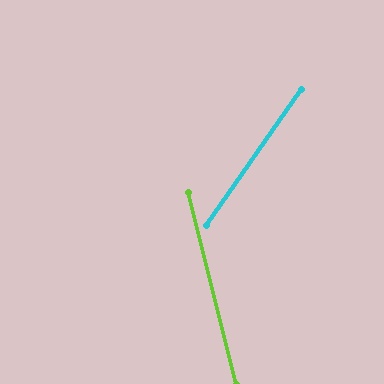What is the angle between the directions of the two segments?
Approximately 49 degrees.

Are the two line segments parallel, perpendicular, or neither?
Neither parallel nor perpendicular — they differ by about 49°.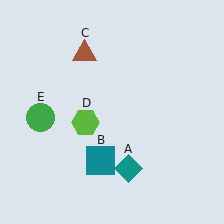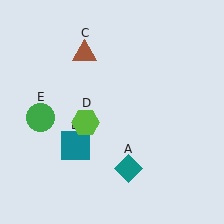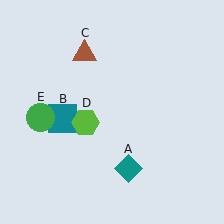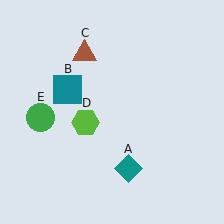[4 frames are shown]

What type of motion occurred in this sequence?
The teal square (object B) rotated clockwise around the center of the scene.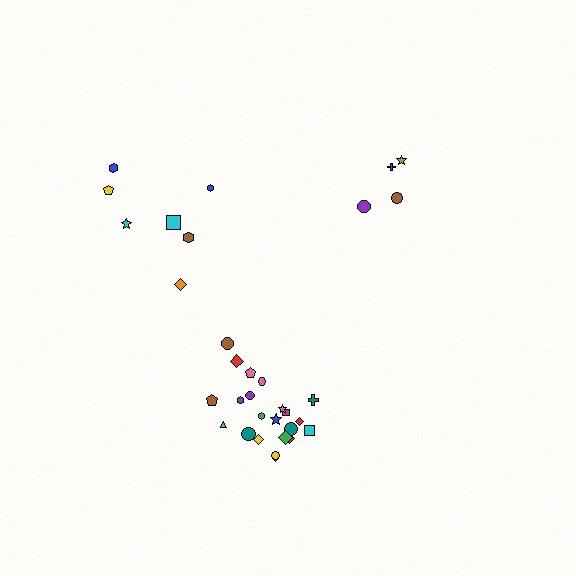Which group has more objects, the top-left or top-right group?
The top-left group.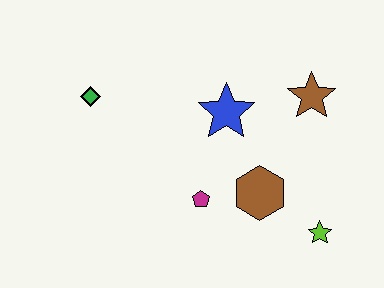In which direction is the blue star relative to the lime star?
The blue star is above the lime star.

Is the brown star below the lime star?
No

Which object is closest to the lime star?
The brown hexagon is closest to the lime star.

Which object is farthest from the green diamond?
The lime star is farthest from the green diamond.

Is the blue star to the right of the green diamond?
Yes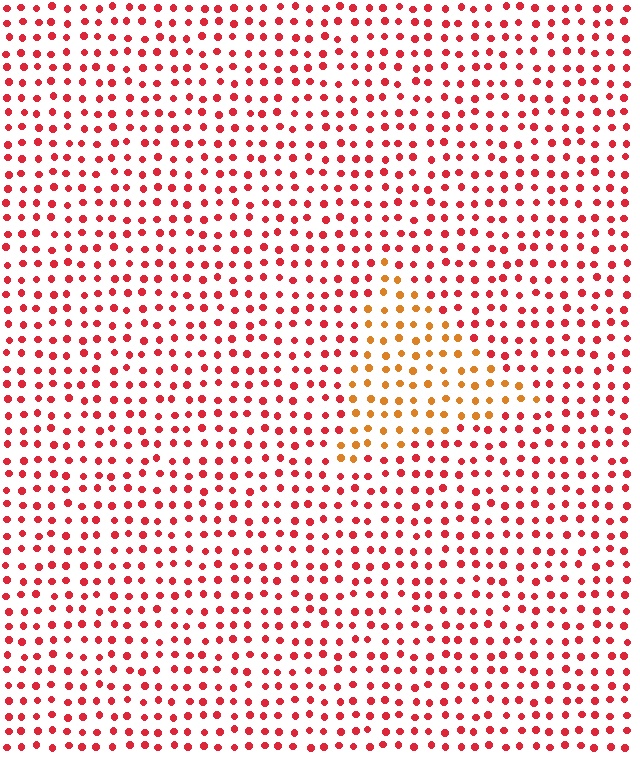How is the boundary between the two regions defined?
The boundary is defined purely by a slight shift in hue (about 37 degrees). Spacing, size, and orientation are identical on both sides.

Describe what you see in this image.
The image is filled with small red elements in a uniform arrangement. A triangle-shaped region is visible where the elements are tinted to a slightly different hue, forming a subtle color boundary.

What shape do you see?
I see a triangle.